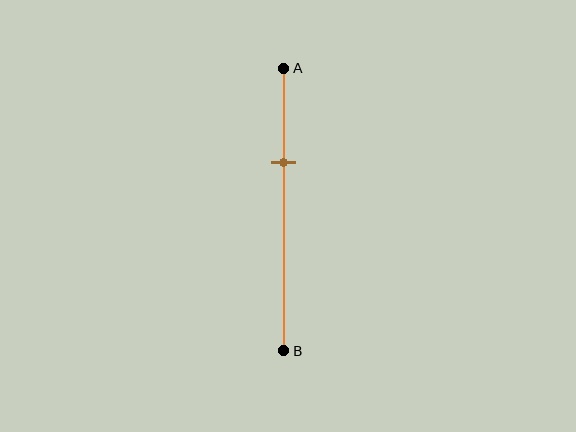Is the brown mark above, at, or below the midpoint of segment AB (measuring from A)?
The brown mark is above the midpoint of segment AB.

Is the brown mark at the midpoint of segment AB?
No, the mark is at about 35% from A, not at the 50% midpoint.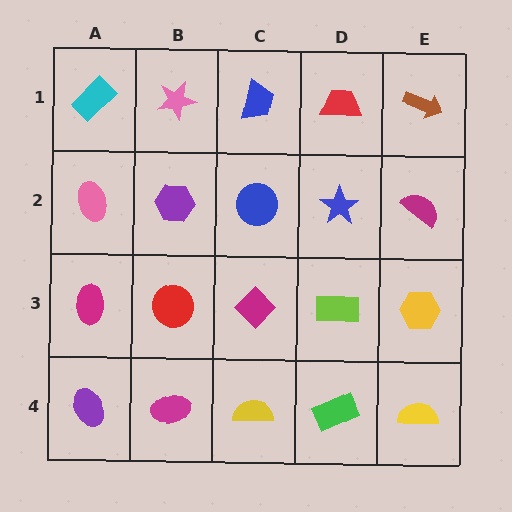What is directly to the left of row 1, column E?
A red trapezoid.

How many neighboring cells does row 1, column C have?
3.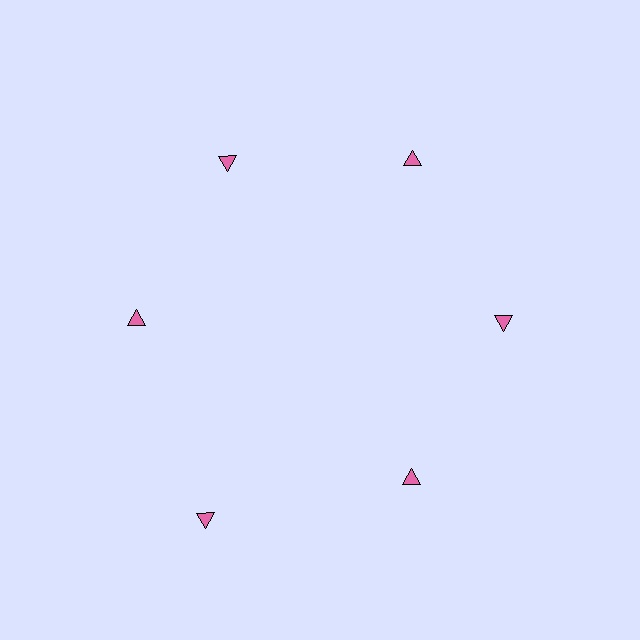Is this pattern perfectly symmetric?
No. The 6 pink triangles are arranged in a ring, but one element near the 7 o'clock position is pushed outward from the center, breaking the 6-fold rotational symmetry.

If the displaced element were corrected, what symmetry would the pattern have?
It would have 6-fold rotational symmetry — the pattern would map onto itself every 60 degrees.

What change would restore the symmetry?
The symmetry would be restored by moving it inward, back onto the ring so that all 6 triangles sit at equal angles and equal distance from the center.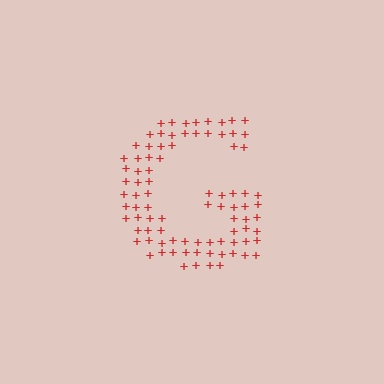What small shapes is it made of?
It is made of small plus signs.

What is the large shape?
The large shape is the letter G.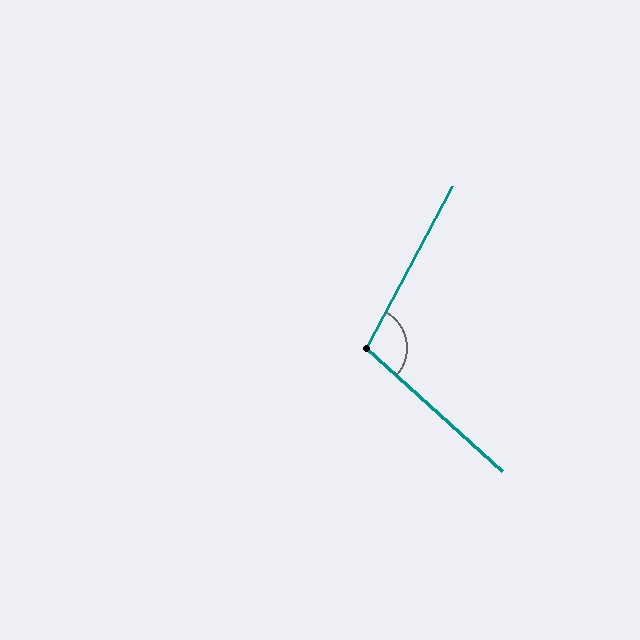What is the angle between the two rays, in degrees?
Approximately 104 degrees.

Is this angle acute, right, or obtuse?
It is obtuse.